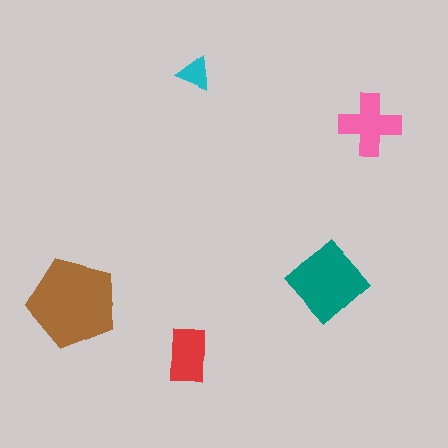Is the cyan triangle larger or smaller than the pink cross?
Smaller.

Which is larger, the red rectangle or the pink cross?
The pink cross.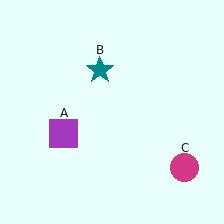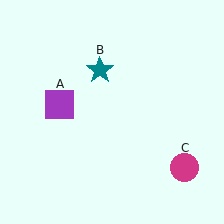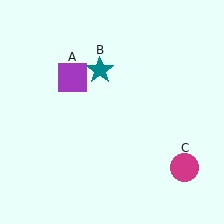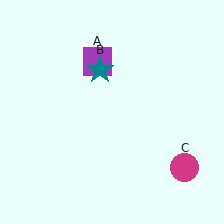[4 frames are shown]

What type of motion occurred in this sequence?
The purple square (object A) rotated clockwise around the center of the scene.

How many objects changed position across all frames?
1 object changed position: purple square (object A).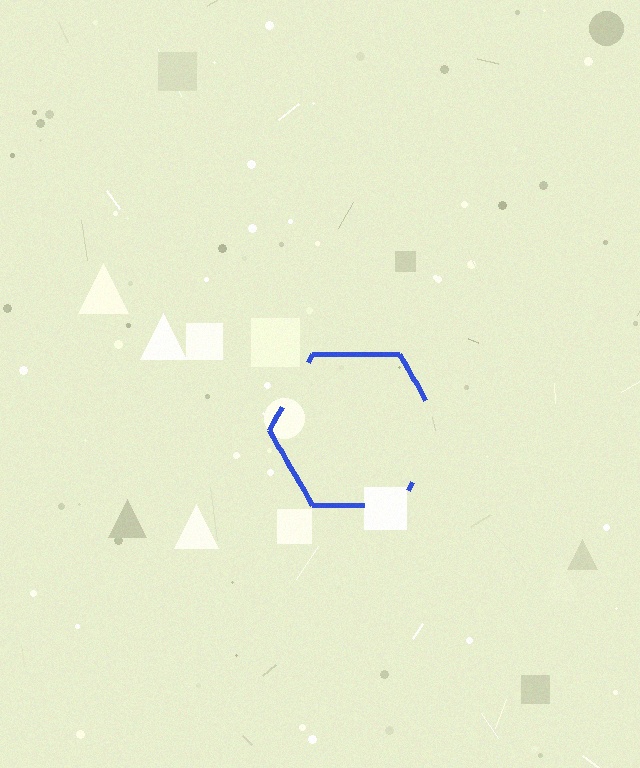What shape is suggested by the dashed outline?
The dashed outline suggests a hexagon.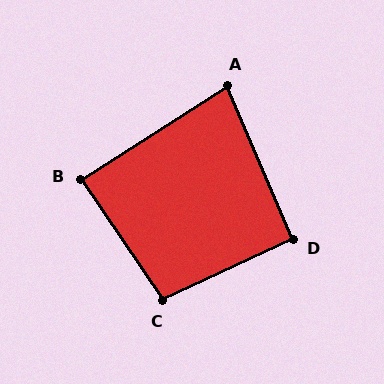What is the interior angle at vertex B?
Approximately 88 degrees (approximately right).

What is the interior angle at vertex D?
Approximately 92 degrees (approximately right).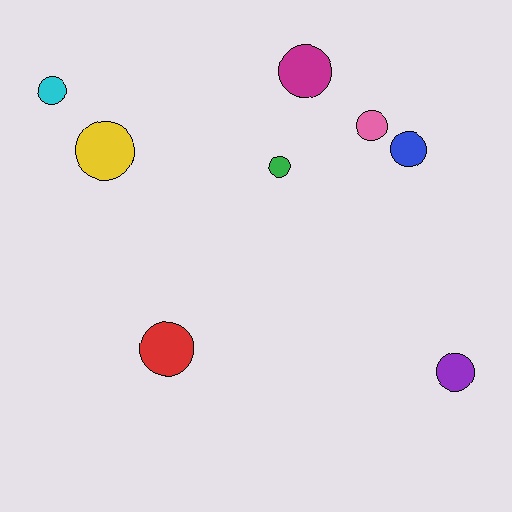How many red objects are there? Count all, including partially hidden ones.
There is 1 red object.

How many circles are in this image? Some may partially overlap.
There are 8 circles.